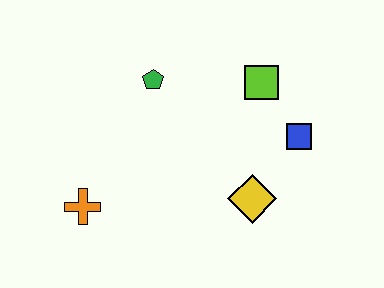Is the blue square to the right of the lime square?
Yes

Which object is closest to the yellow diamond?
The blue square is closest to the yellow diamond.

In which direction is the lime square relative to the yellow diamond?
The lime square is above the yellow diamond.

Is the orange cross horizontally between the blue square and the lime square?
No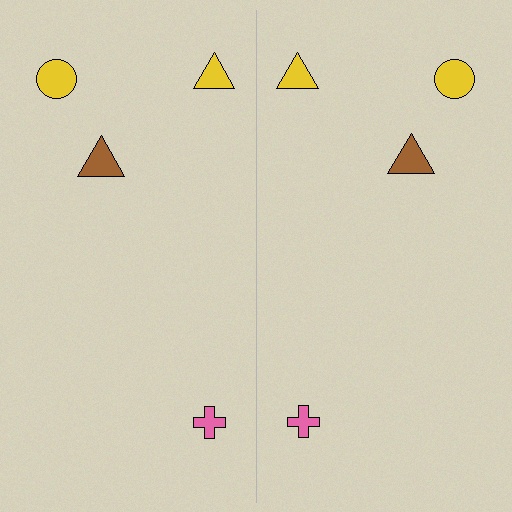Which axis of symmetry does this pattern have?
The pattern has a vertical axis of symmetry running through the center of the image.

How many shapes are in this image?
There are 8 shapes in this image.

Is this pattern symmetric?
Yes, this pattern has bilateral (reflection) symmetry.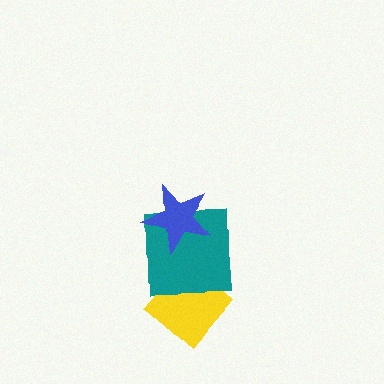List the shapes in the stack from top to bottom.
From top to bottom: the blue star, the teal square, the yellow diamond.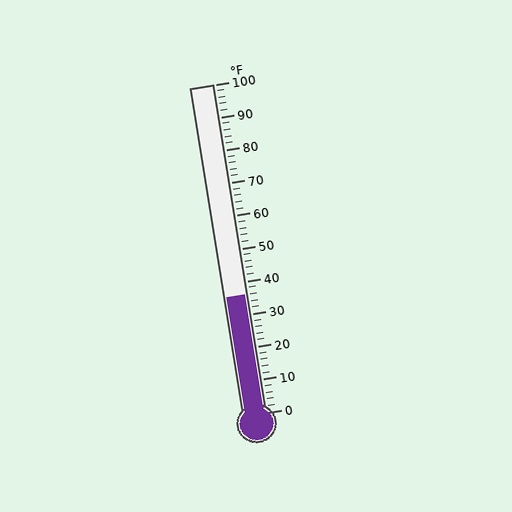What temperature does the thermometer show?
The thermometer shows approximately 36°F.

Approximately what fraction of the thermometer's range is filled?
The thermometer is filled to approximately 35% of its range.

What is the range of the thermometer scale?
The thermometer scale ranges from 0°F to 100°F.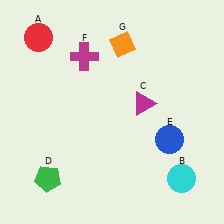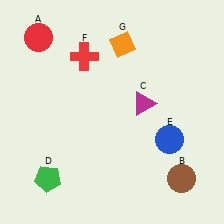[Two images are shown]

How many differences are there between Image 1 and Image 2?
There are 2 differences between the two images.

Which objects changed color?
B changed from cyan to brown. F changed from magenta to red.